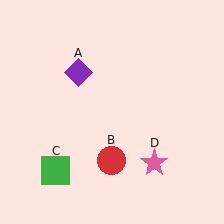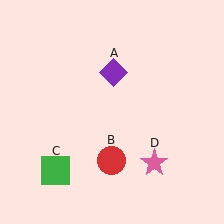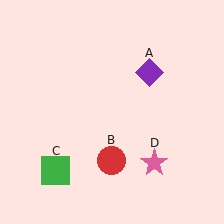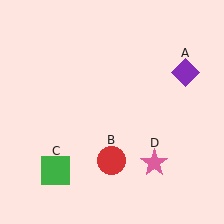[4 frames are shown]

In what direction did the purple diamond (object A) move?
The purple diamond (object A) moved right.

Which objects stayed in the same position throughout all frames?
Red circle (object B) and green square (object C) and pink star (object D) remained stationary.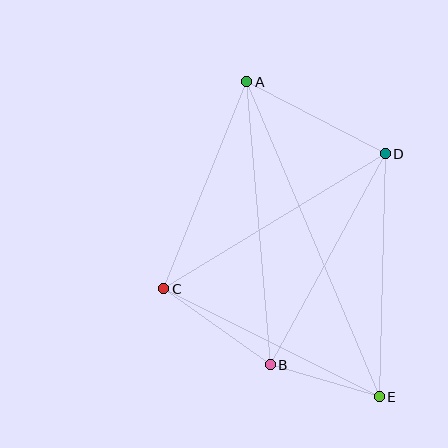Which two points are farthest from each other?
Points A and E are farthest from each other.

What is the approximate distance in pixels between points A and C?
The distance between A and C is approximately 223 pixels.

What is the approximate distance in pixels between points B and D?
The distance between B and D is approximately 240 pixels.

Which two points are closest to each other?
Points B and E are closest to each other.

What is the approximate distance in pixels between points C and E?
The distance between C and E is approximately 241 pixels.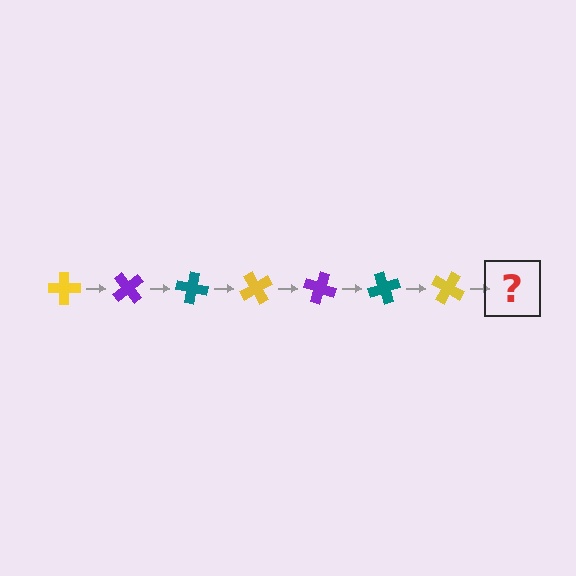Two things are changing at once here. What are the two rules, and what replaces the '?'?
The two rules are that it rotates 50 degrees each step and the color cycles through yellow, purple, and teal. The '?' should be a purple cross, rotated 350 degrees from the start.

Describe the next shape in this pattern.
It should be a purple cross, rotated 350 degrees from the start.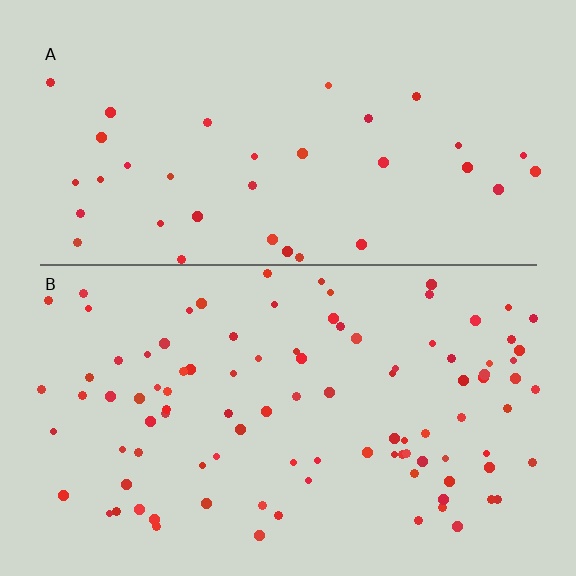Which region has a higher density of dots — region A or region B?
B (the bottom).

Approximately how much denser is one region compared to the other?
Approximately 2.7× — region B over region A.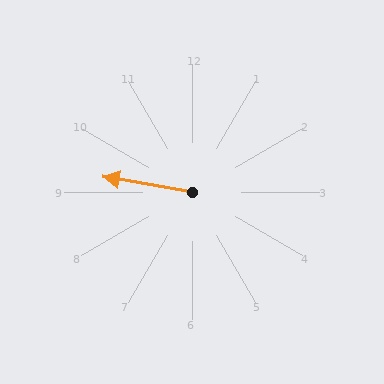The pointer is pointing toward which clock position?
Roughly 9 o'clock.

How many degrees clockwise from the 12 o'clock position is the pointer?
Approximately 280 degrees.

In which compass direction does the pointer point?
West.